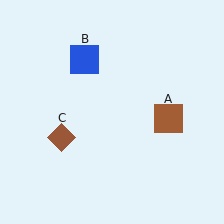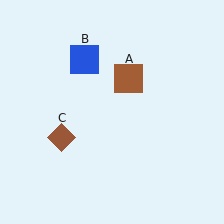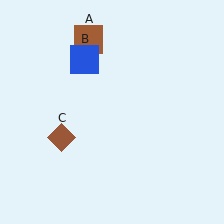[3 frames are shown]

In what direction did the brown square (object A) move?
The brown square (object A) moved up and to the left.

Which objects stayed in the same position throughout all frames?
Blue square (object B) and brown diamond (object C) remained stationary.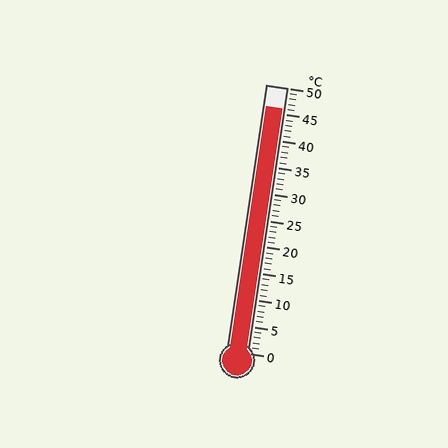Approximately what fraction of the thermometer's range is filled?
The thermometer is filled to approximately 90% of its range.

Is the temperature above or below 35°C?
The temperature is above 35°C.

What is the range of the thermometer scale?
The thermometer scale ranges from 0°C to 50°C.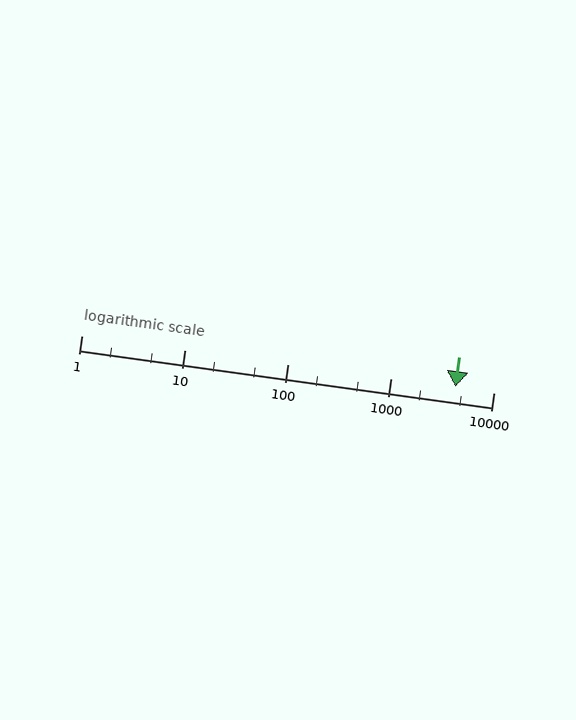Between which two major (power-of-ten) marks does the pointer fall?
The pointer is between 1000 and 10000.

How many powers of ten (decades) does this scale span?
The scale spans 4 decades, from 1 to 10000.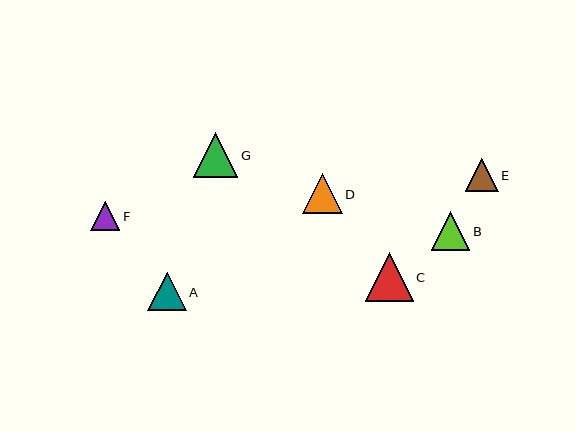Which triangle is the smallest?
Triangle F is the smallest with a size of approximately 29 pixels.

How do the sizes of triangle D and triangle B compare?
Triangle D and triangle B are approximately the same size.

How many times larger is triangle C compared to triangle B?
Triangle C is approximately 1.3 times the size of triangle B.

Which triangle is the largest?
Triangle C is the largest with a size of approximately 48 pixels.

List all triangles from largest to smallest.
From largest to smallest: C, G, D, A, B, E, F.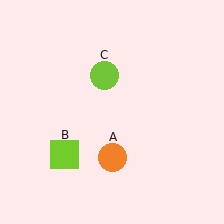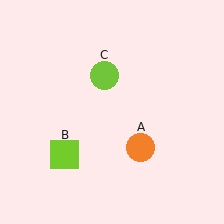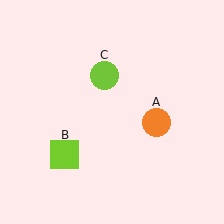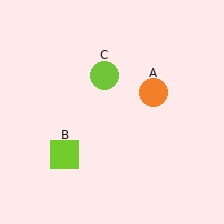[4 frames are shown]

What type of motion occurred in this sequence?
The orange circle (object A) rotated counterclockwise around the center of the scene.